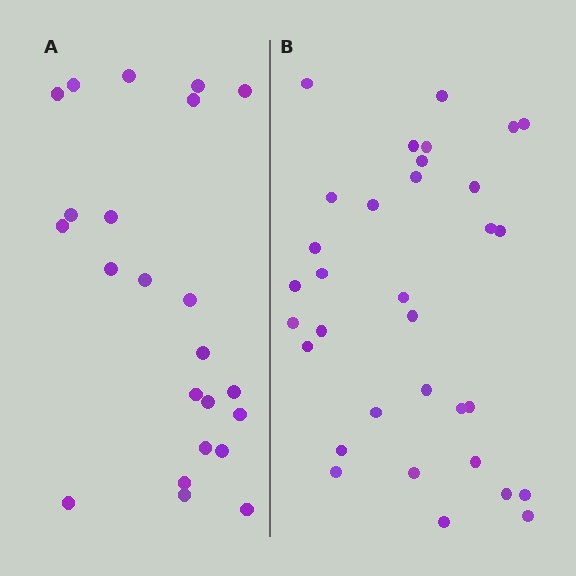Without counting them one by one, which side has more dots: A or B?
Region B (the right region) has more dots.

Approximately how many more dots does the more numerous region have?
Region B has roughly 10 or so more dots than region A.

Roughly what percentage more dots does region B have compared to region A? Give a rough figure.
About 45% more.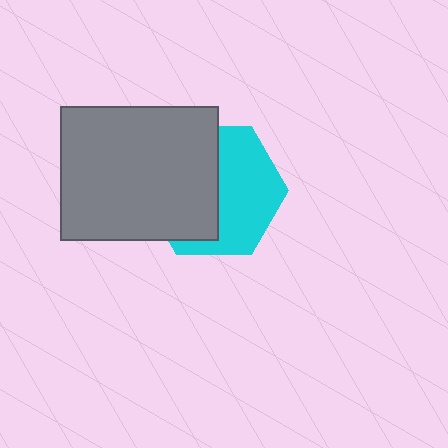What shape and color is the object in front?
The object in front is a gray rectangle.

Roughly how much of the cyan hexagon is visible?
About half of it is visible (roughly 50%).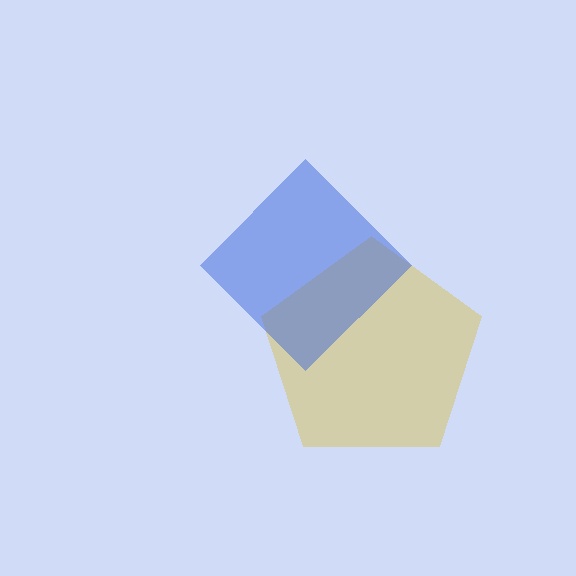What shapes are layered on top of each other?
The layered shapes are: a yellow pentagon, a blue diamond.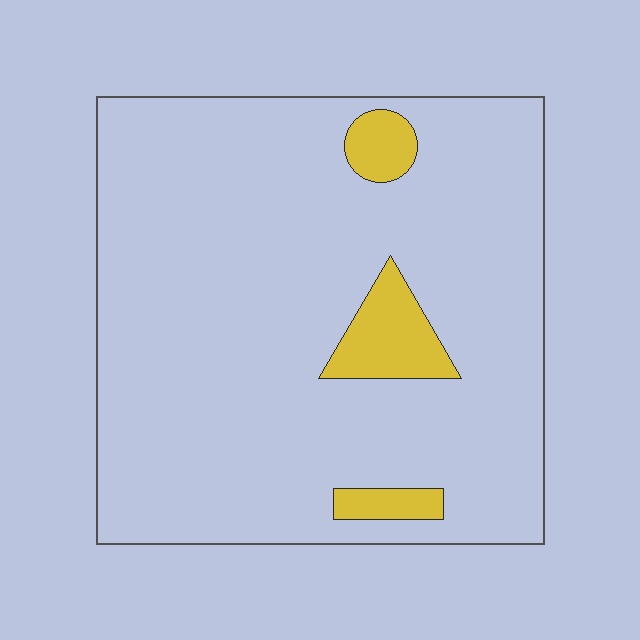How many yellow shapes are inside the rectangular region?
3.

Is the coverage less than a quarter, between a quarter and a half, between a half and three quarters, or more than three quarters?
Less than a quarter.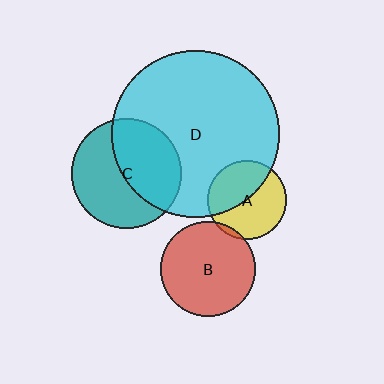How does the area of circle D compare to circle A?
Approximately 4.5 times.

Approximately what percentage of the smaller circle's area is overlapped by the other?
Approximately 50%.